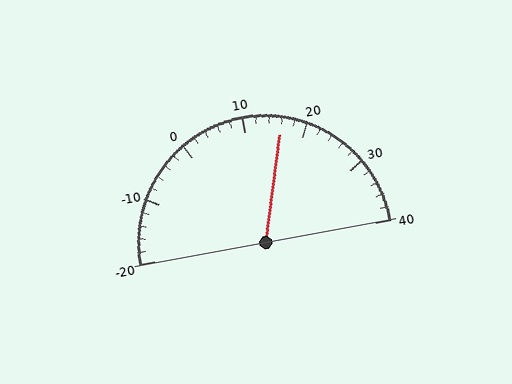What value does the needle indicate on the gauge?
The needle indicates approximately 16.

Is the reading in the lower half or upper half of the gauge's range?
The reading is in the upper half of the range (-20 to 40).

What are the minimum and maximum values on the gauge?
The gauge ranges from -20 to 40.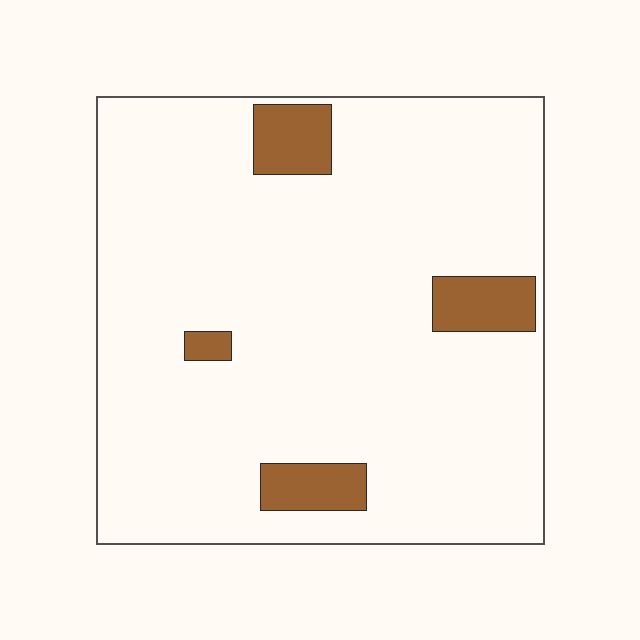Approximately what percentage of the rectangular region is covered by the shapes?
Approximately 10%.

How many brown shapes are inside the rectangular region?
4.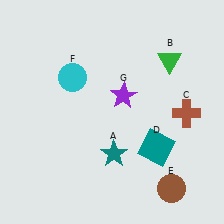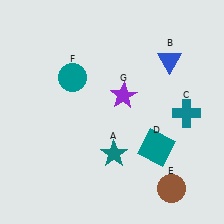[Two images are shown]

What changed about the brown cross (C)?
In Image 1, C is brown. In Image 2, it changed to teal.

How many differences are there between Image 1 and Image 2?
There are 3 differences between the two images.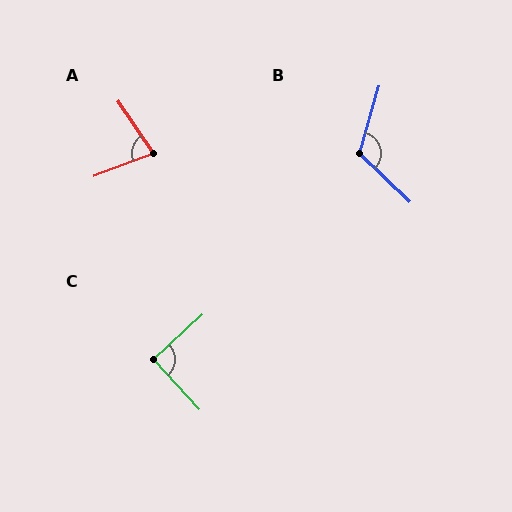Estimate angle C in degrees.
Approximately 90 degrees.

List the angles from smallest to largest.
A (76°), C (90°), B (117°).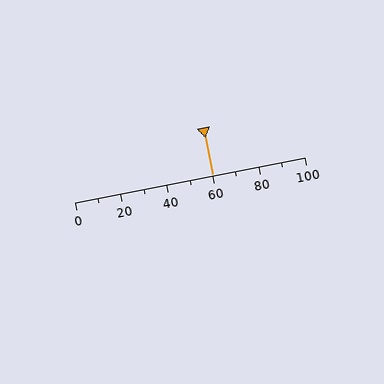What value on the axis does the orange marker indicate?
The marker indicates approximately 60.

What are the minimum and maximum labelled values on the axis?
The axis runs from 0 to 100.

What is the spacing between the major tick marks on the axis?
The major ticks are spaced 20 apart.